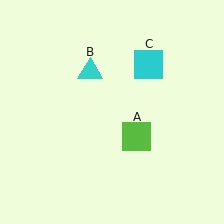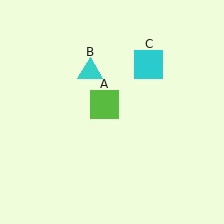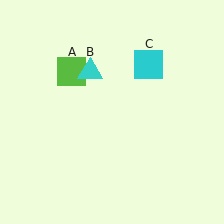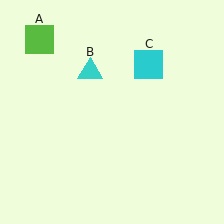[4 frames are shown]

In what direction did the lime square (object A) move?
The lime square (object A) moved up and to the left.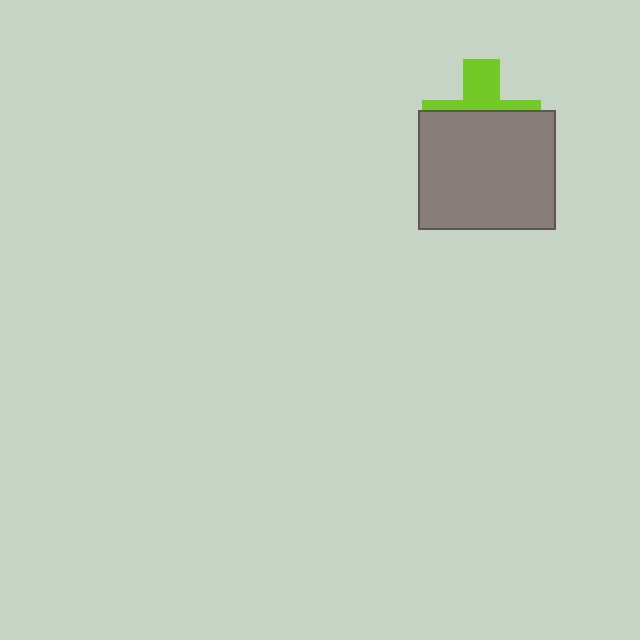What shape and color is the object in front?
The object in front is a gray rectangle.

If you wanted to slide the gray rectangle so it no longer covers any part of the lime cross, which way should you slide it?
Slide it down — that is the most direct way to separate the two shapes.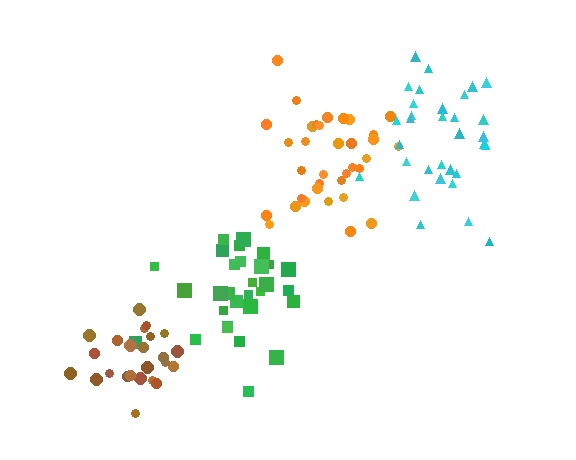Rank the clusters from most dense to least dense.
brown, orange, green, cyan.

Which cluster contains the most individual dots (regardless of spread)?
Orange (35).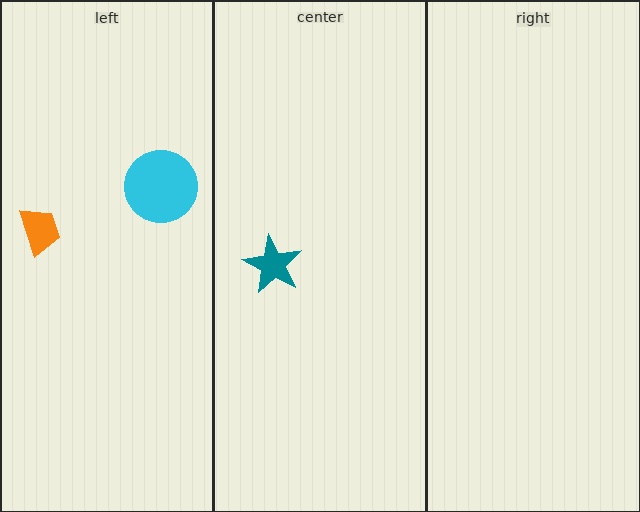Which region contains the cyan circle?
The left region.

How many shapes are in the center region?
1.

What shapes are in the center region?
The teal star.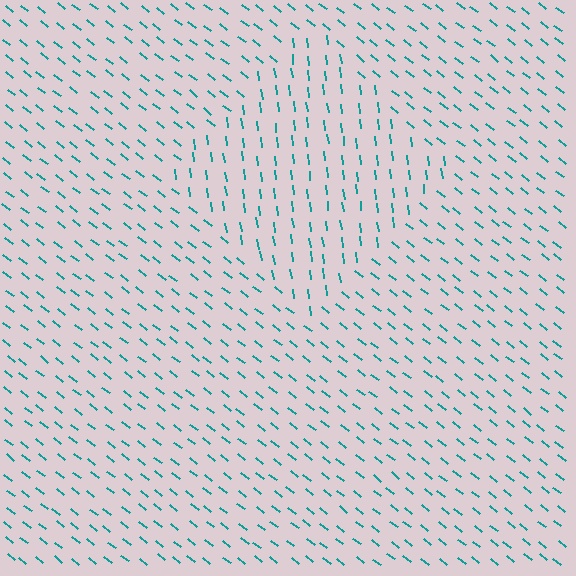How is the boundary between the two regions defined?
The boundary is defined purely by a change in line orientation (approximately 45 degrees difference). All lines are the same color and thickness.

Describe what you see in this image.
The image is filled with small teal line segments. A diamond region in the image has lines oriented differently from the surrounding lines, creating a visible texture boundary.